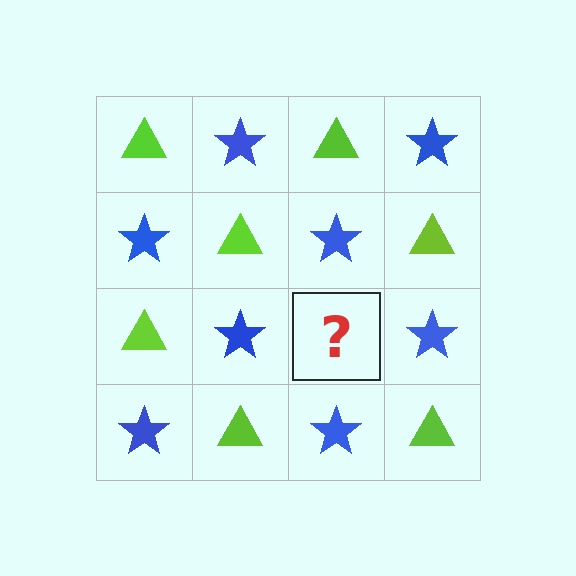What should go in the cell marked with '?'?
The missing cell should contain a lime triangle.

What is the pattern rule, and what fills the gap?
The rule is that it alternates lime triangle and blue star in a checkerboard pattern. The gap should be filled with a lime triangle.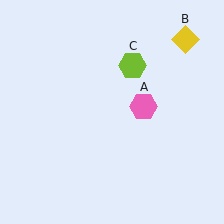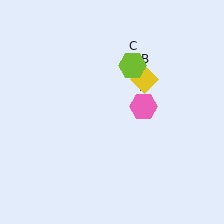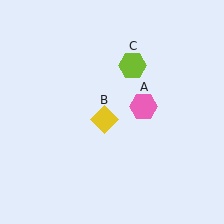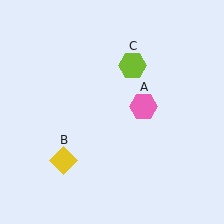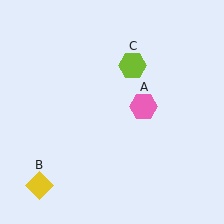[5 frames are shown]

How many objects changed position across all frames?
1 object changed position: yellow diamond (object B).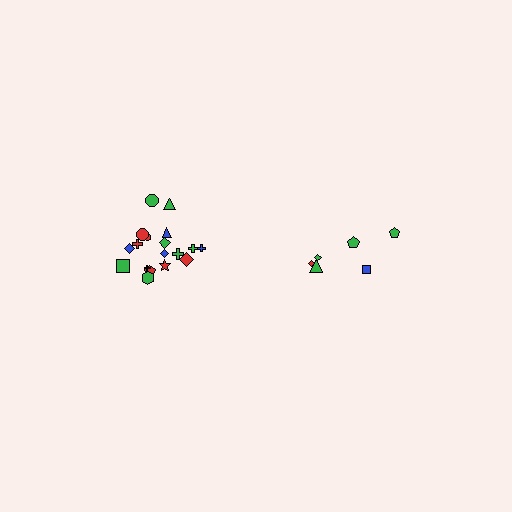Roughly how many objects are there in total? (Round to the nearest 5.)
Roughly 25 objects in total.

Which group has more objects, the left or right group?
The left group.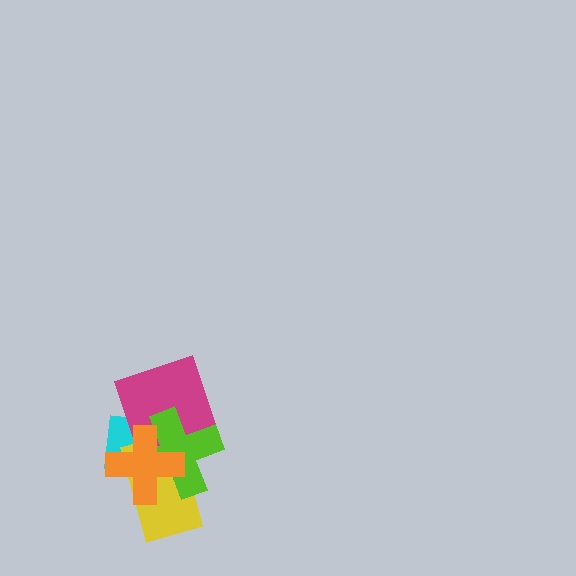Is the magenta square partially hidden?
Yes, it is partially covered by another shape.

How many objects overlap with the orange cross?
4 objects overlap with the orange cross.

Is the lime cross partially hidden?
Yes, it is partially covered by another shape.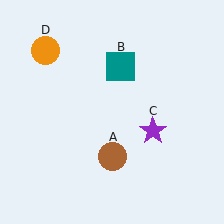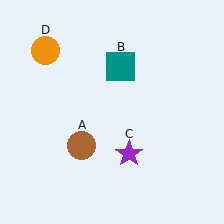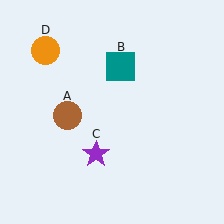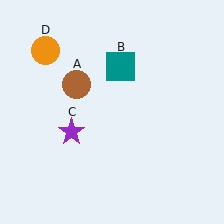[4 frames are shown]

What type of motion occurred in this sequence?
The brown circle (object A), purple star (object C) rotated clockwise around the center of the scene.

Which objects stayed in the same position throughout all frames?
Teal square (object B) and orange circle (object D) remained stationary.